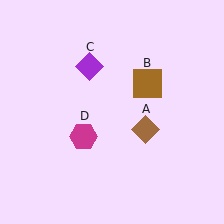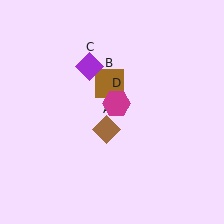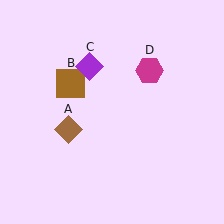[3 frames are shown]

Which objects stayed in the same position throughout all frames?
Purple diamond (object C) remained stationary.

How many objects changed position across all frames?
3 objects changed position: brown diamond (object A), brown square (object B), magenta hexagon (object D).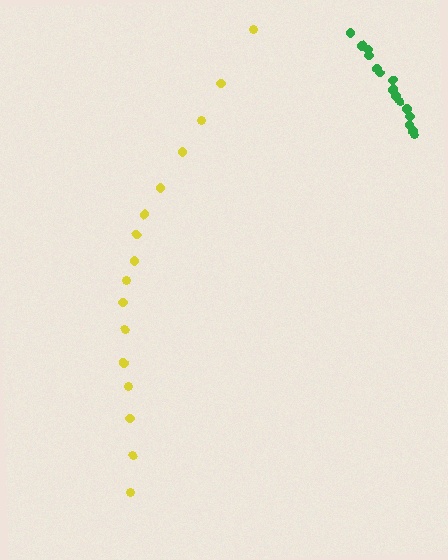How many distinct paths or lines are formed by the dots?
There are 2 distinct paths.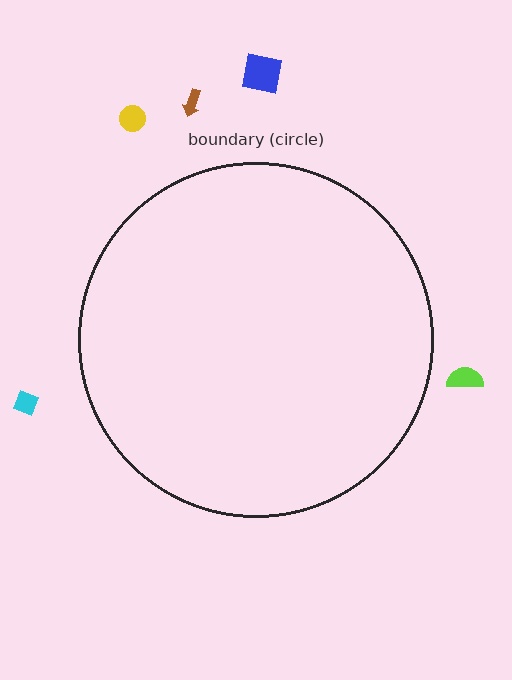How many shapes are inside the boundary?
0 inside, 5 outside.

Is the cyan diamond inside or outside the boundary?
Outside.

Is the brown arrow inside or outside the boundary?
Outside.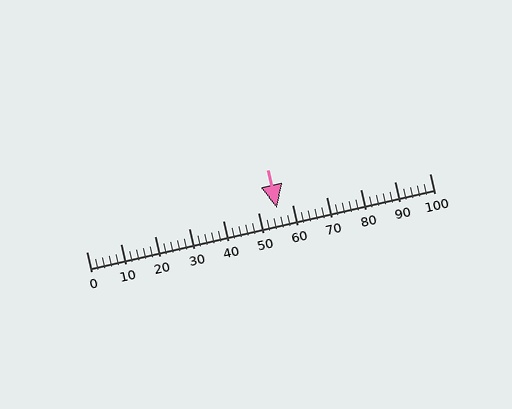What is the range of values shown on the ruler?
The ruler shows values from 0 to 100.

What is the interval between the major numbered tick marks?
The major tick marks are spaced 10 units apart.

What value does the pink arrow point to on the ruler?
The pink arrow points to approximately 56.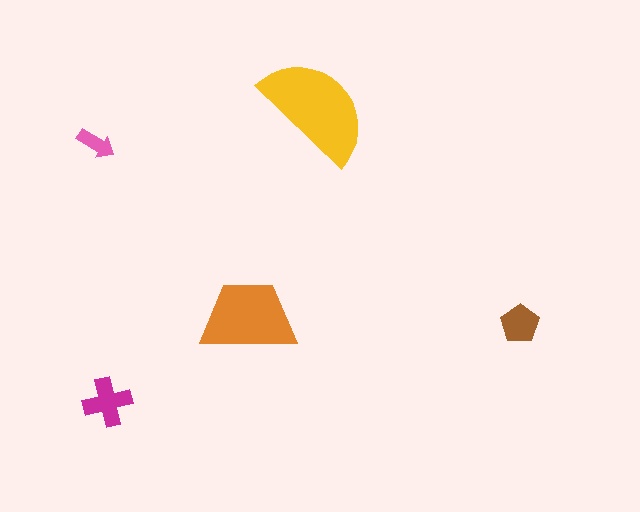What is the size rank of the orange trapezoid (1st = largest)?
2nd.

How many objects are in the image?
There are 5 objects in the image.